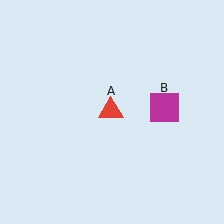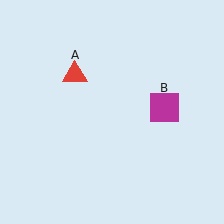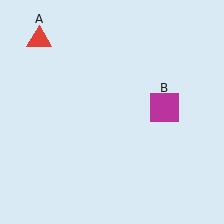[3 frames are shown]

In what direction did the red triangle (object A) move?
The red triangle (object A) moved up and to the left.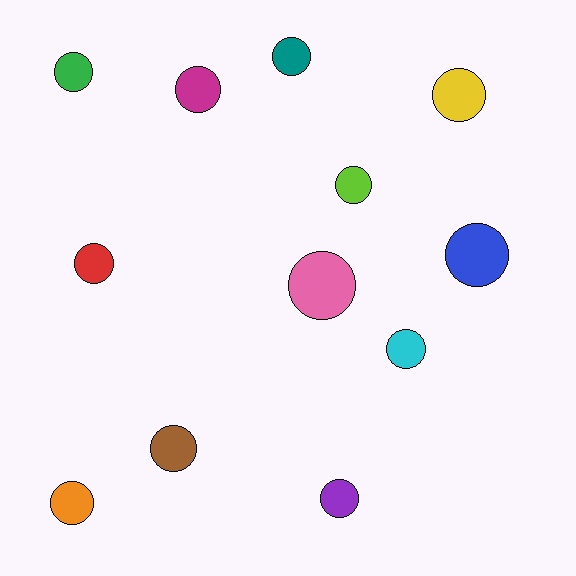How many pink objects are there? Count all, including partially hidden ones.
There is 1 pink object.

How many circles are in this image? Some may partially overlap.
There are 12 circles.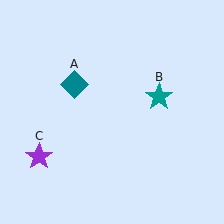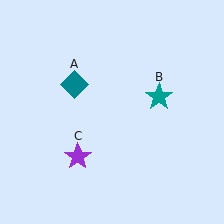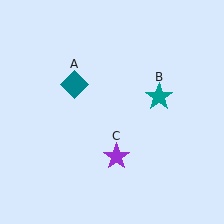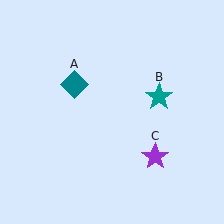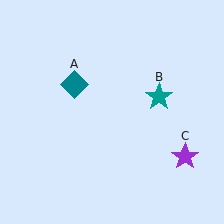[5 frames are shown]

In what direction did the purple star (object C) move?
The purple star (object C) moved right.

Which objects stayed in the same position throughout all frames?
Teal diamond (object A) and teal star (object B) remained stationary.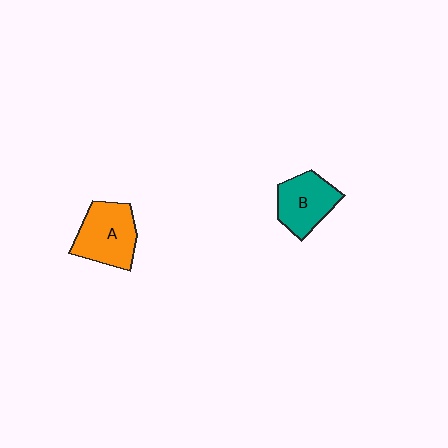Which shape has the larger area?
Shape A (orange).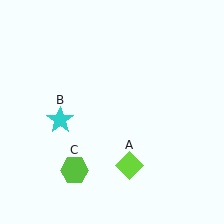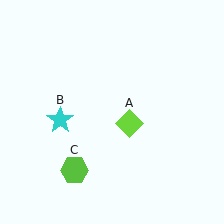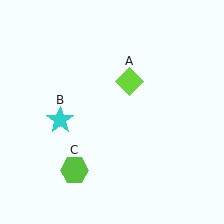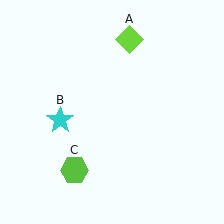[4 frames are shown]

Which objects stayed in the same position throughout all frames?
Cyan star (object B) and lime hexagon (object C) remained stationary.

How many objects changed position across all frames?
1 object changed position: lime diamond (object A).